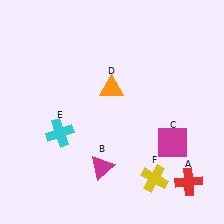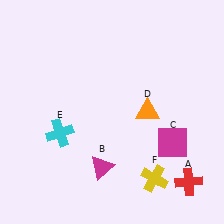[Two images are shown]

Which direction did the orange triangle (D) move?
The orange triangle (D) moved right.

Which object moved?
The orange triangle (D) moved right.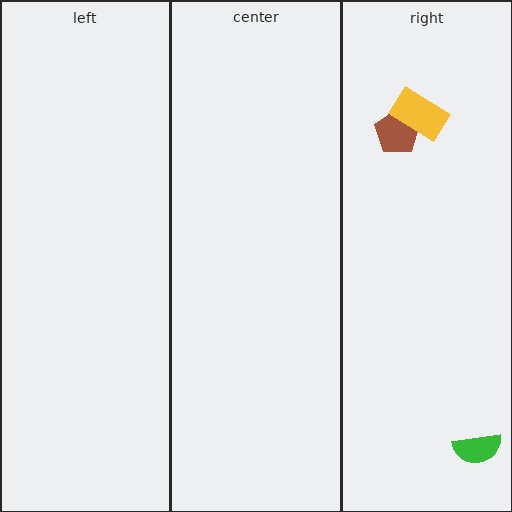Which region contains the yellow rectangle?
The right region.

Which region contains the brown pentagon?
The right region.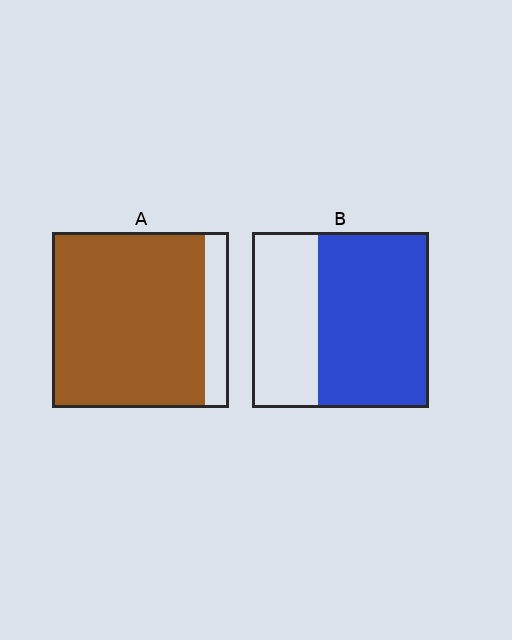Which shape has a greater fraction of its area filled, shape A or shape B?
Shape A.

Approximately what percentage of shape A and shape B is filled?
A is approximately 85% and B is approximately 65%.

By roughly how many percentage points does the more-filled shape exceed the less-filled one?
By roughly 25 percentage points (A over B).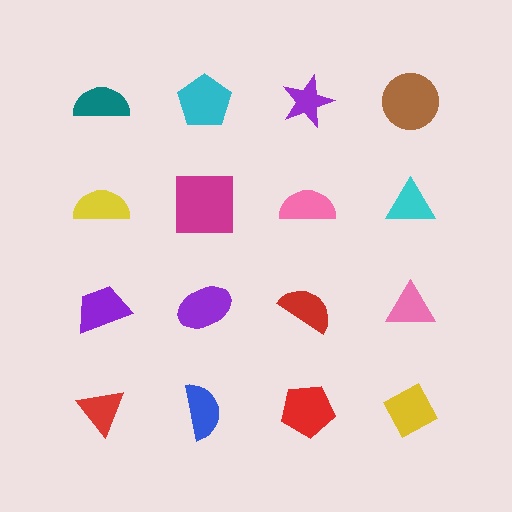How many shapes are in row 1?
4 shapes.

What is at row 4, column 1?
A red triangle.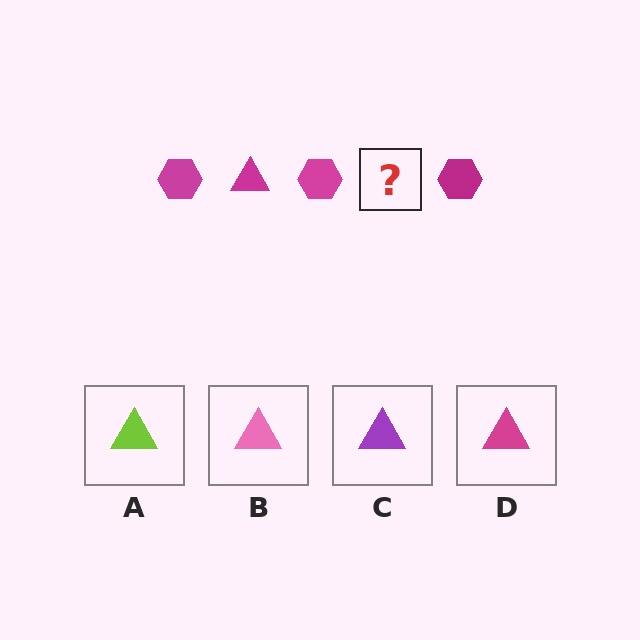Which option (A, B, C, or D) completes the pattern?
D.